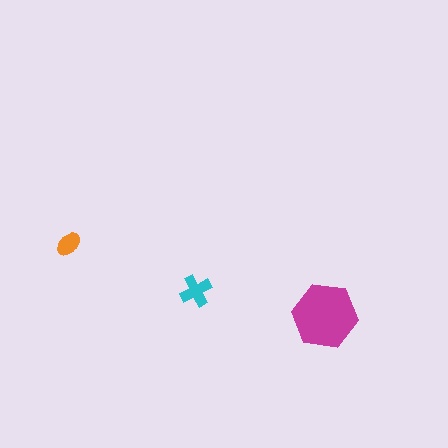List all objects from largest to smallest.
The magenta hexagon, the cyan cross, the orange ellipse.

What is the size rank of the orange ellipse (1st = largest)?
3rd.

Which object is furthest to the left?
The orange ellipse is leftmost.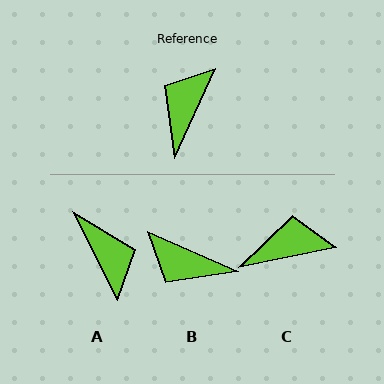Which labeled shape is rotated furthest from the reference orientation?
A, about 129 degrees away.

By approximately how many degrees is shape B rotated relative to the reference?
Approximately 90 degrees counter-clockwise.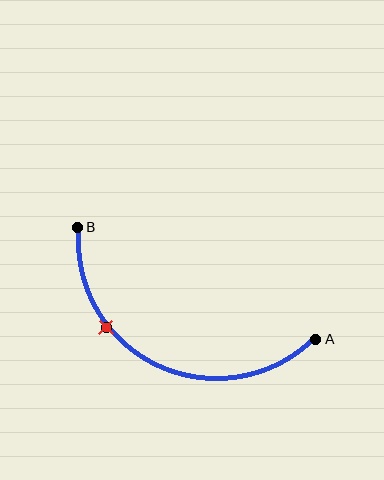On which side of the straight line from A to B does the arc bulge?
The arc bulges below the straight line connecting A and B.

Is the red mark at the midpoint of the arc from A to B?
No. The red mark lies on the arc but is closer to endpoint B. The arc midpoint would be at the point on the curve equidistant along the arc from both A and B.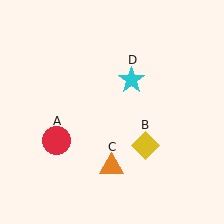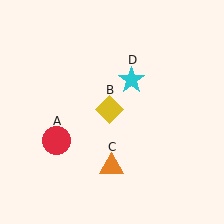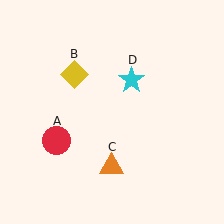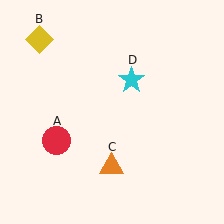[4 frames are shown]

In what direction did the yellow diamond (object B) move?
The yellow diamond (object B) moved up and to the left.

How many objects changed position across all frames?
1 object changed position: yellow diamond (object B).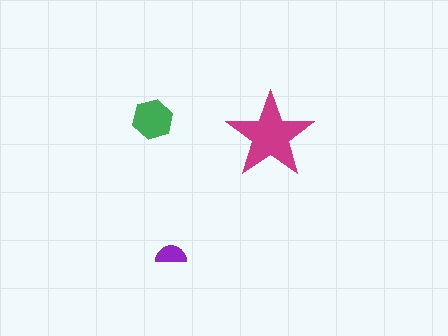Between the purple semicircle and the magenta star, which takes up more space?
The magenta star.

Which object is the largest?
The magenta star.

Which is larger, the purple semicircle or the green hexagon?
The green hexagon.